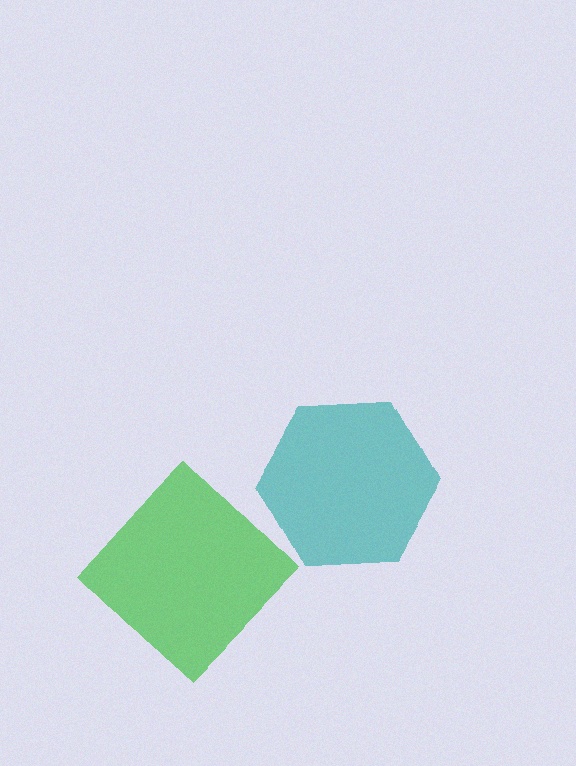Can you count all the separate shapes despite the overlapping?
Yes, there are 2 separate shapes.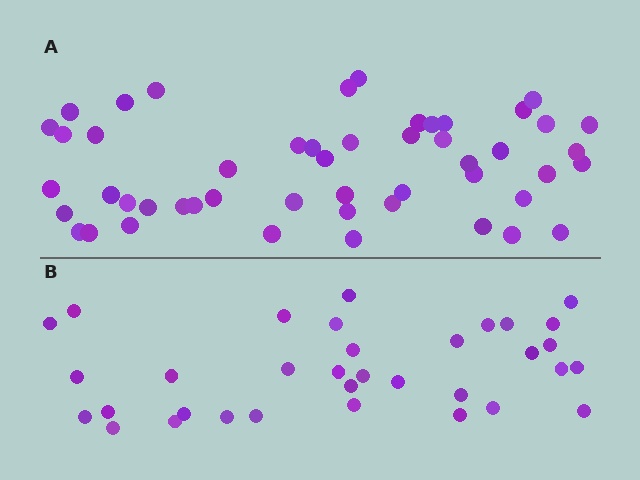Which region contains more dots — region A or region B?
Region A (the top region) has more dots.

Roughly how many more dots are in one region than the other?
Region A has approximately 15 more dots than region B.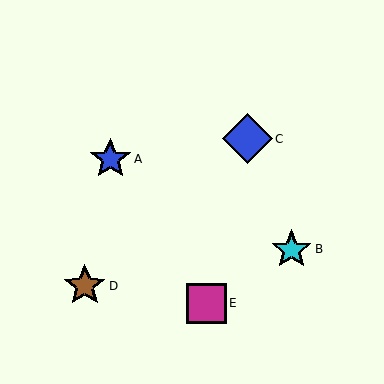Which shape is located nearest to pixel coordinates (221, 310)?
The magenta square (labeled E) at (206, 303) is nearest to that location.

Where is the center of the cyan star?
The center of the cyan star is at (291, 249).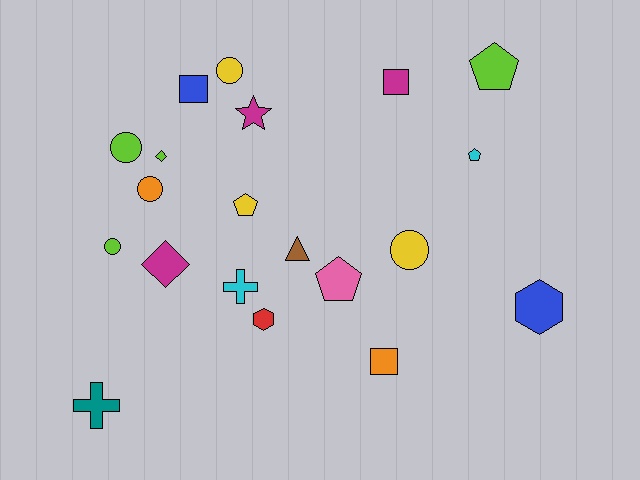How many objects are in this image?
There are 20 objects.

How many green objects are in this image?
There are no green objects.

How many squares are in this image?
There are 3 squares.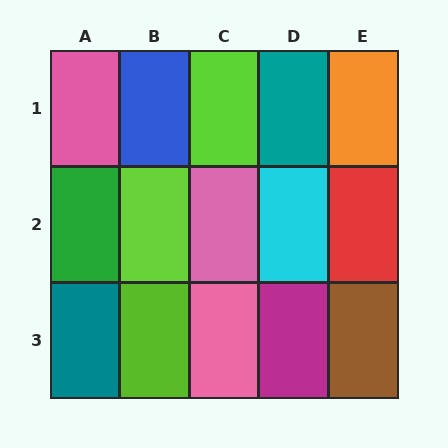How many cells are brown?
1 cell is brown.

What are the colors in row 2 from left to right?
Green, lime, pink, cyan, red.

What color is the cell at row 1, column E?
Orange.